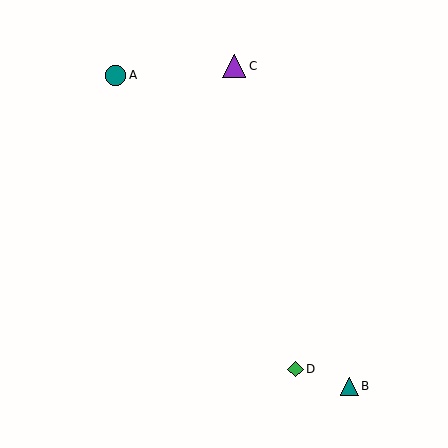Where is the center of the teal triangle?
The center of the teal triangle is at (349, 386).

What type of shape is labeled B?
Shape B is a teal triangle.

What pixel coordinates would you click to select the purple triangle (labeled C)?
Click at (234, 66) to select the purple triangle C.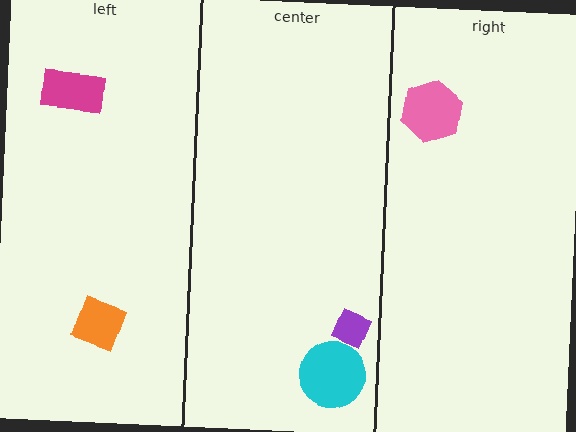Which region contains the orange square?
The left region.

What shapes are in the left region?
The orange square, the magenta rectangle.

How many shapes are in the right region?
1.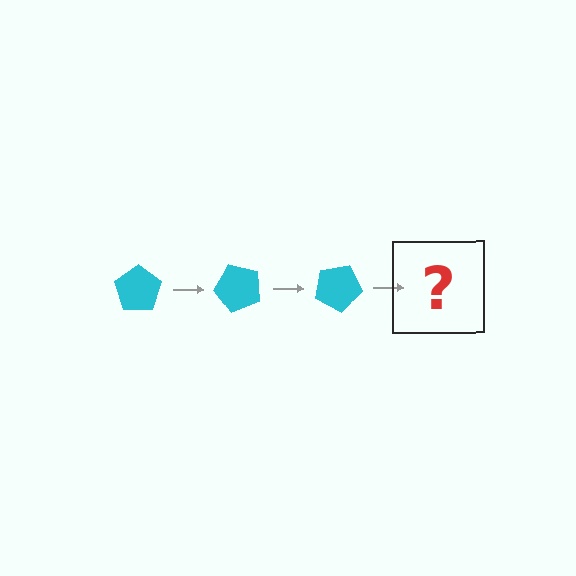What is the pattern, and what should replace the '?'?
The pattern is that the pentagon rotates 50 degrees each step. The '?' should be a cyan pentagon rotated 150 degrees.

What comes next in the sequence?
The next element should be a cyan pentagon rotated 150 degrees.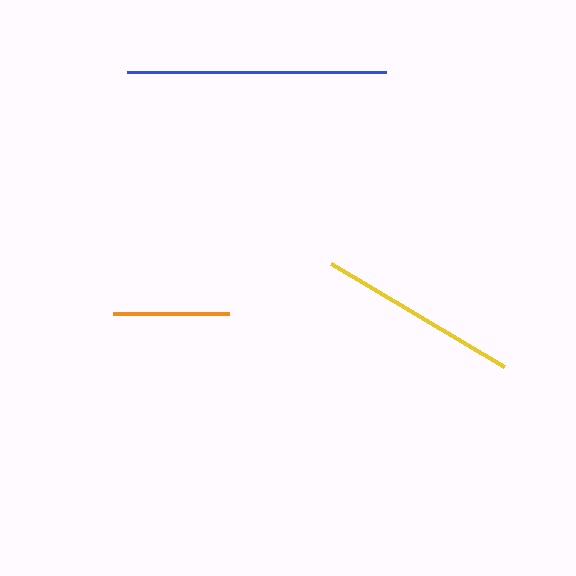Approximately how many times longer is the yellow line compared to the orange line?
The yellow line is approximately 1.7 times the length of the orange line.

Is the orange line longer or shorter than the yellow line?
The yellow line is longer than the orange line.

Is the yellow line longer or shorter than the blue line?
The blue line is longer than the yellow line.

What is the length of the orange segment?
The orange segment is approximately 116 pixels long.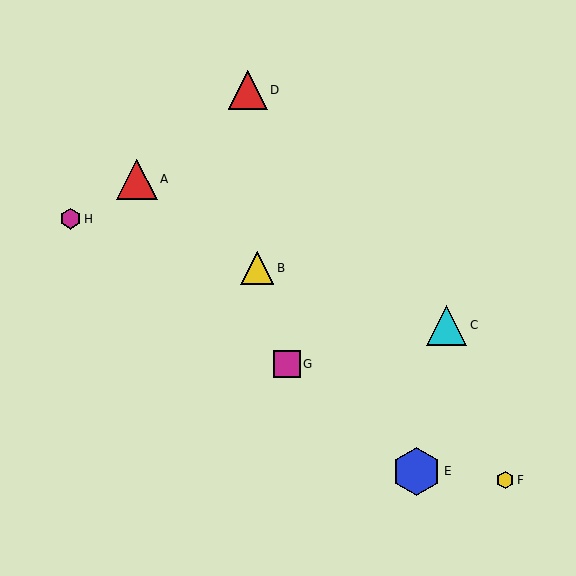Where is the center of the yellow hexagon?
The center of the yellow hexagon is at (505, 480).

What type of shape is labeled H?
Shape H is a magenta hexagon.